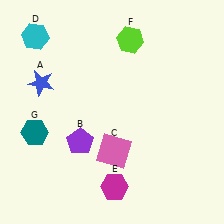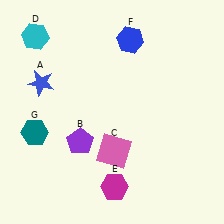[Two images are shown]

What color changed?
The hexagon (F) changed from lime in Image 1 to blue in Image 2.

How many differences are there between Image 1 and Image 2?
There is 1 difference between the two images.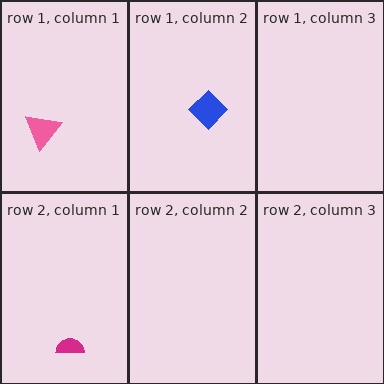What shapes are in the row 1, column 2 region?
The blue diamond.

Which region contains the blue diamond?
The row 1, column 2 region.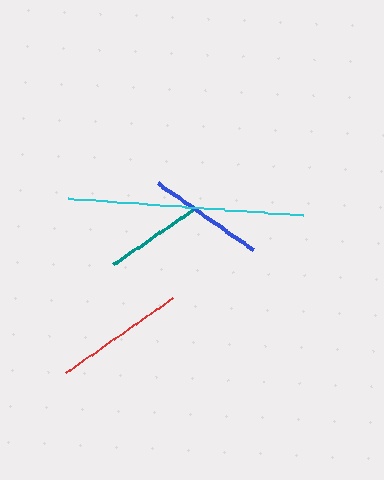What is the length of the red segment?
The red segment is approximately 131 pixels long.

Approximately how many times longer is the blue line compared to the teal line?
The blue line is approximately 1.2 times the length of the teal line.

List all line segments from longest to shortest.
From longest to shortest: cyan, red, blue, teal.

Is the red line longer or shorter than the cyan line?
The cyan line is longer than the red line.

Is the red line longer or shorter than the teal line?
The red line is longer than the teal line.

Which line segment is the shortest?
The teal line is the shortest at approximately 96 pixels.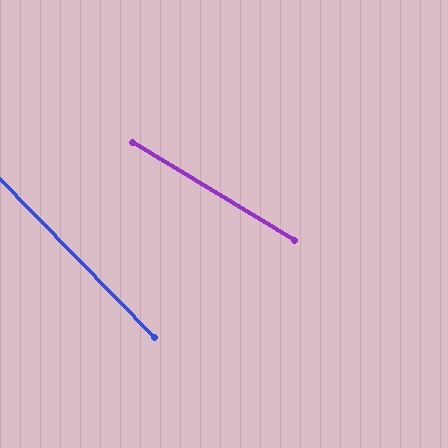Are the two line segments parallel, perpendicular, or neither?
Neither parallel nor perpendicular — they differ by about 14°.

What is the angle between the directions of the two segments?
Approximately 14 degrees.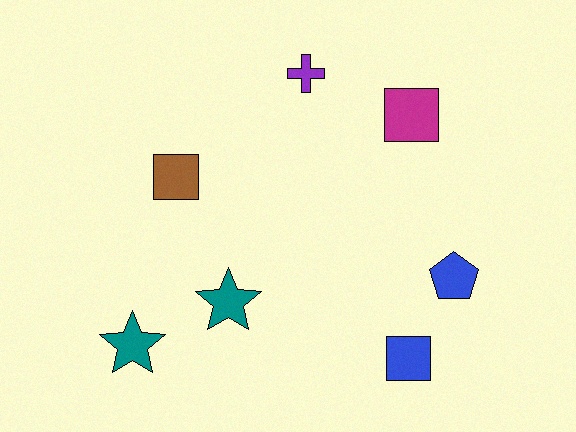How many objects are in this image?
There are 7 objects.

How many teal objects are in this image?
There are 2 teal objects.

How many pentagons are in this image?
There is 1 pentagon.